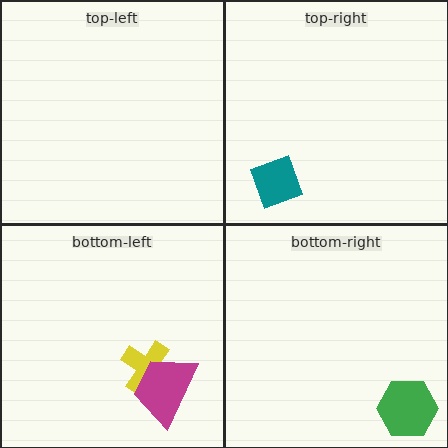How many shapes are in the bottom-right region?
1.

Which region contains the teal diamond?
The top-right region.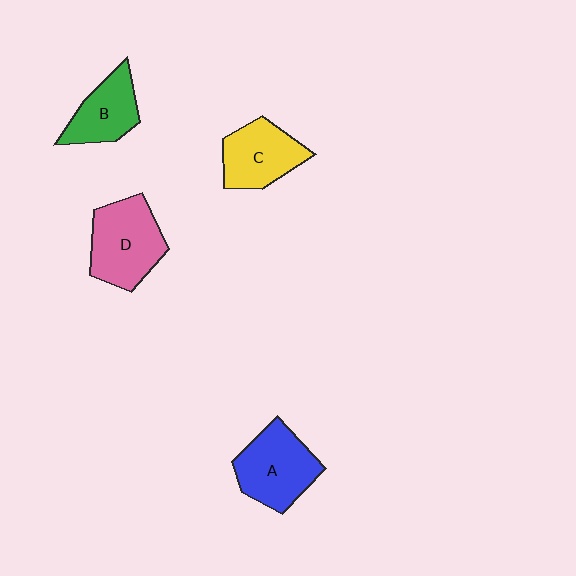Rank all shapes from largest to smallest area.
From largest to smallest: D (pink), A (blue), C (yellow), B (green).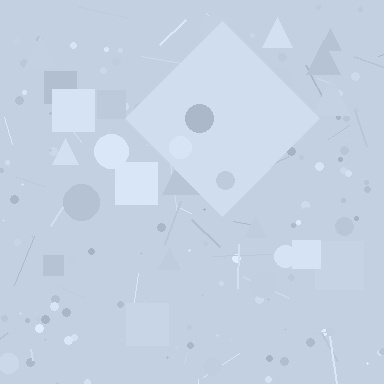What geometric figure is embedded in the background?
A diamond is embedded in the background.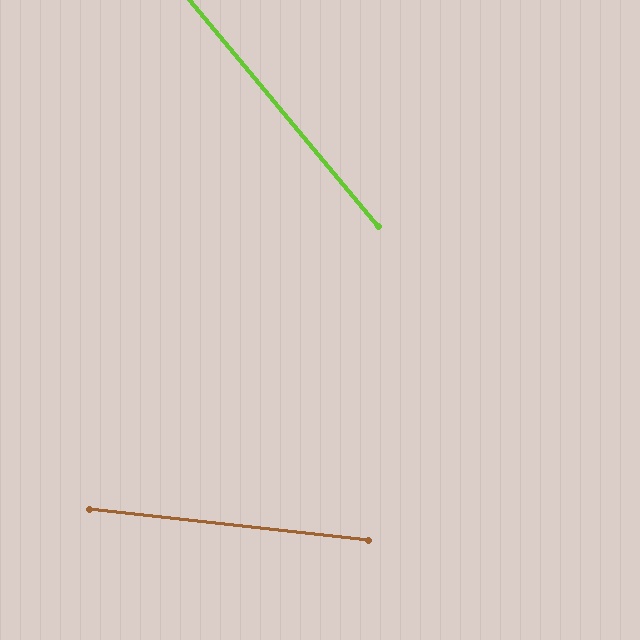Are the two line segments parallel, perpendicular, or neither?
Neither parallel nor perpendicular — they differ by about 44°.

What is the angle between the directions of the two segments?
Approximately 44 degrees.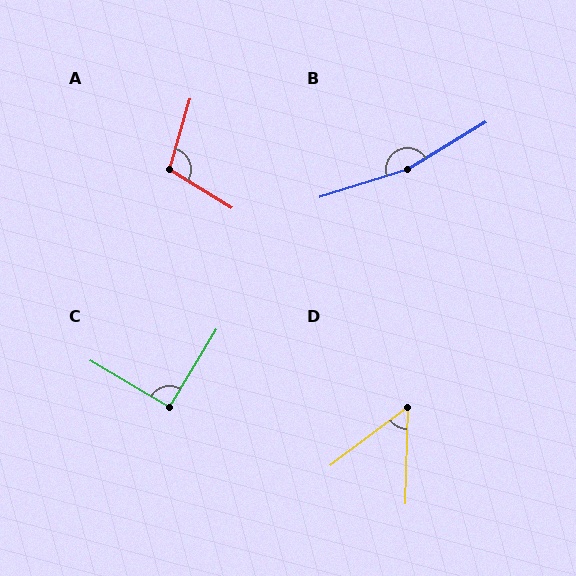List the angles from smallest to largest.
D (52°), C (91°), A (105°), B (166°).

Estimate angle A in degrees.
Approximately 105 degrees.